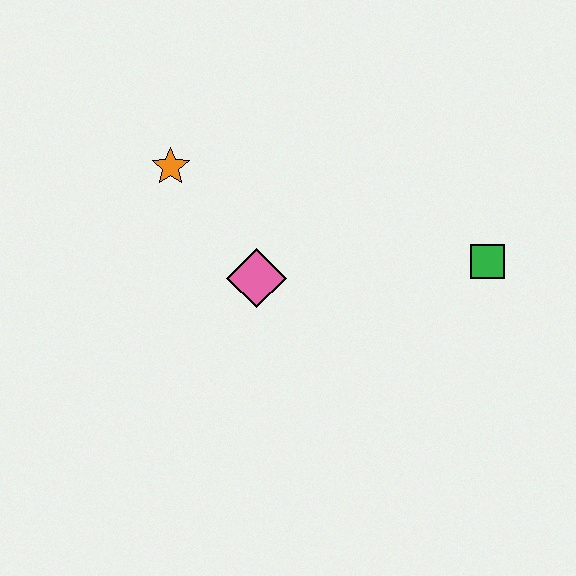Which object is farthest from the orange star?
The green square is farthest from the orange star.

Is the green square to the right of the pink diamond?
Yes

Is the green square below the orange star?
Yes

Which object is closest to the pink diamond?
The orange star is closest to the pink diamond.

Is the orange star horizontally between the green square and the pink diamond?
No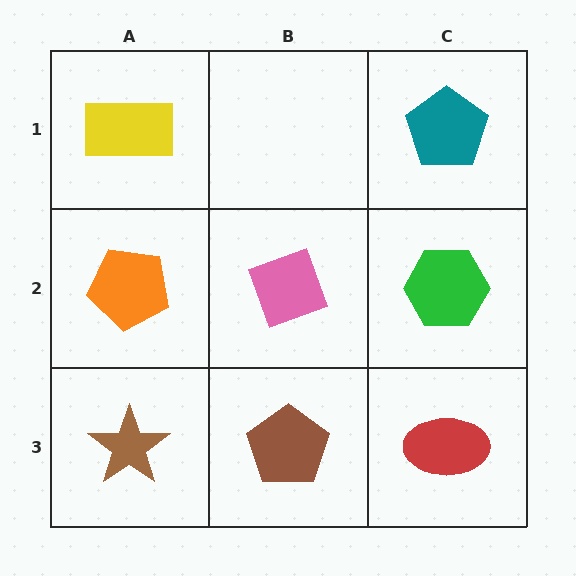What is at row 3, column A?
A brown star.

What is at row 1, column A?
A yellow rectangle.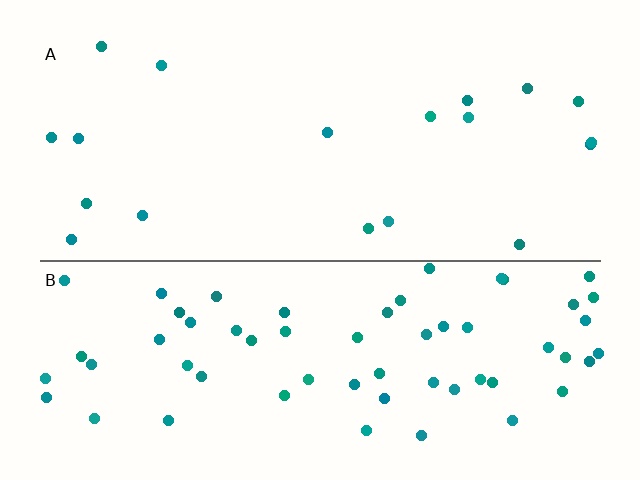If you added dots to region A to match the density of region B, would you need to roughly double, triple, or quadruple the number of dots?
Approximately triple.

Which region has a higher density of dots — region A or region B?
B (the bottom).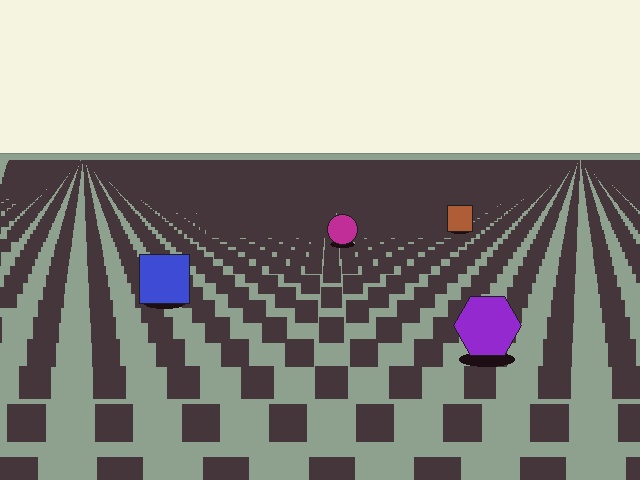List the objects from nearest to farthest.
From nearest to farthest: the purple hexagon, the blue square, the magenta circle, the brown square.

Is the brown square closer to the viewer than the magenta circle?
No. The magenta circle is closer — you can tell from the texture gradient: the ground texture is coarser near it.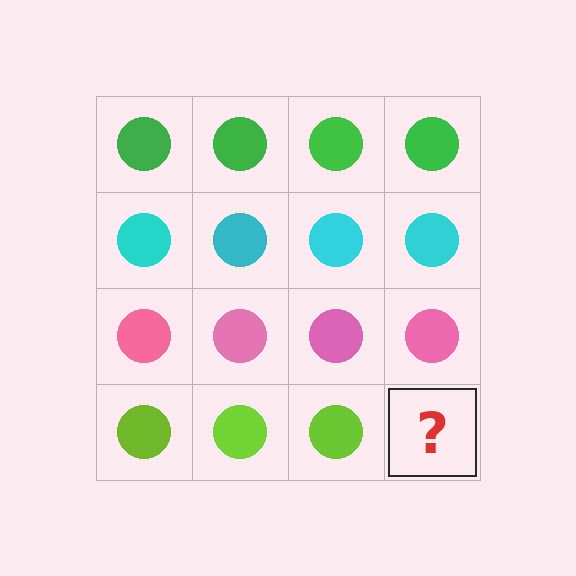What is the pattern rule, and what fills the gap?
The rule is that each row has a consistent color. The gap should be filled with a lime circle.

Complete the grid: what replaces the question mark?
The question mark should be replaced with a lime circle.